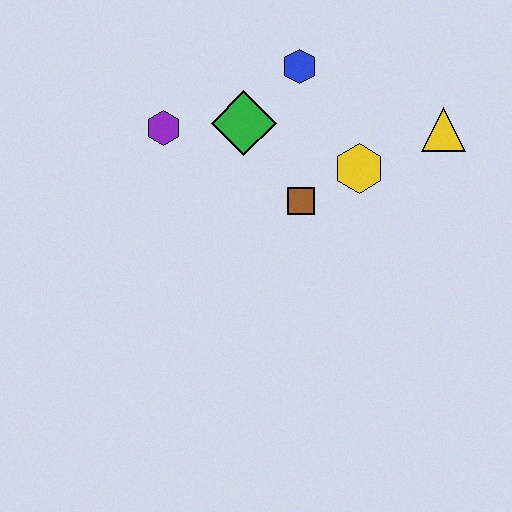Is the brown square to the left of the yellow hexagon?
Yes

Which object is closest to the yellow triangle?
The yellow hexagon is closest to the yellow triangle.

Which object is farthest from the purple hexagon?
The yellow triangle is farthest from the purple hexagon.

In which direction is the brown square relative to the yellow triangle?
The brown square is to the left of the yellow triangle.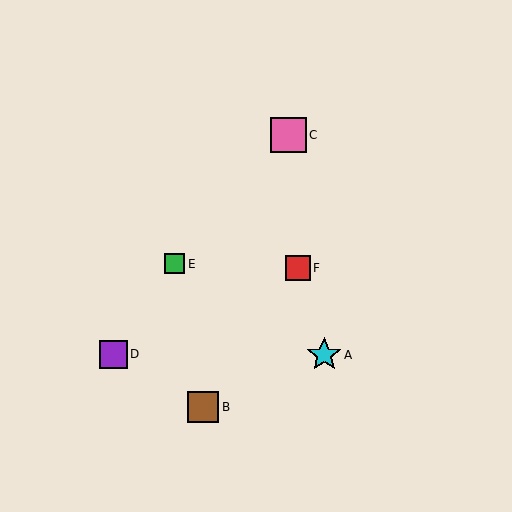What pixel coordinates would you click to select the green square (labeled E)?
Click at (175, 264) to select the green square E.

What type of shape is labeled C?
Shape C is a pink square.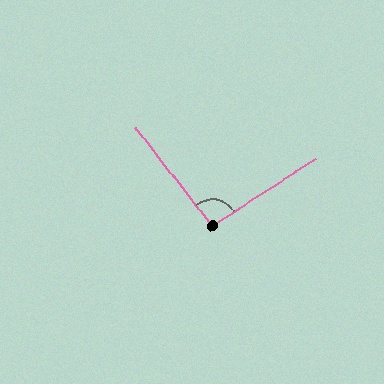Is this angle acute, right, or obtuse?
It is obtuse.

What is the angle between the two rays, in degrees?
Approximately 95 degrees.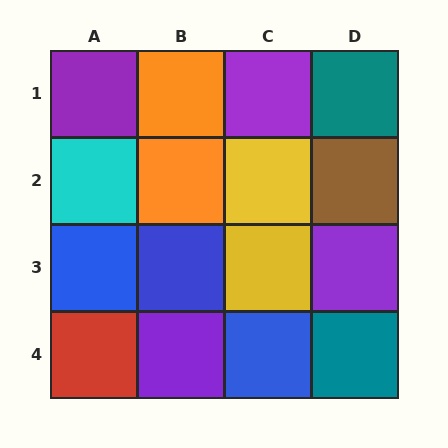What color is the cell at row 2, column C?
Yellow.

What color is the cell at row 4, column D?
Teal.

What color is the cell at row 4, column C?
Blue.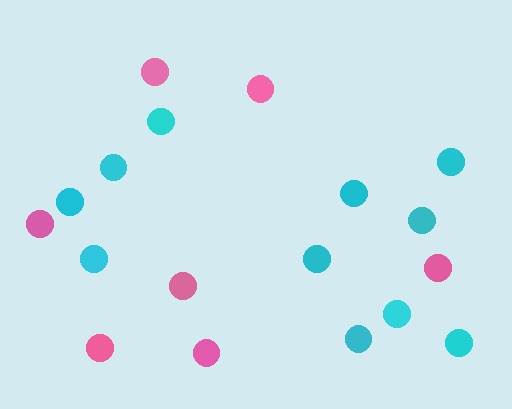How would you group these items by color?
There are 2 groups: one group of cyan circles (11) and one group of pink circles (7).